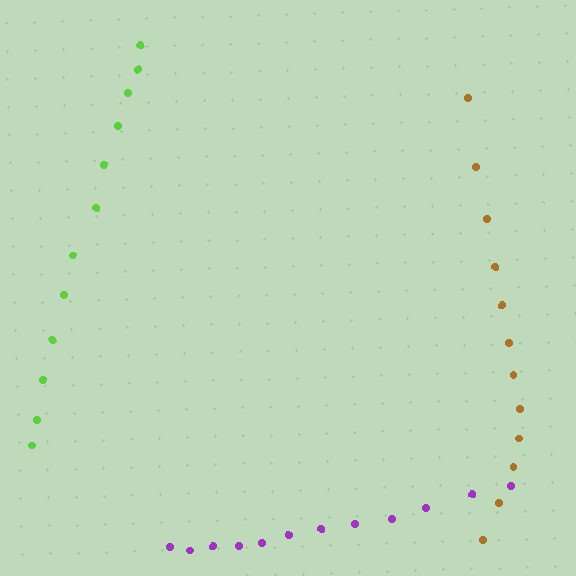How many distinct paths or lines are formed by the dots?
There are 3 distinct paths.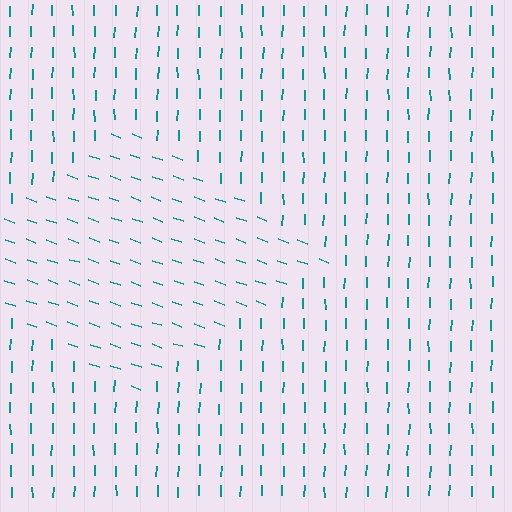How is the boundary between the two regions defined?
The boundary is defined purely by a change in line orientation (approximately 71 degrees difference). All lines are the same color and thickness.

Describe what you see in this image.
The image is filled with small teal line segments. A diamond region in the image has lines oriented differently from the surrounding lines, creating a visible texture boundary.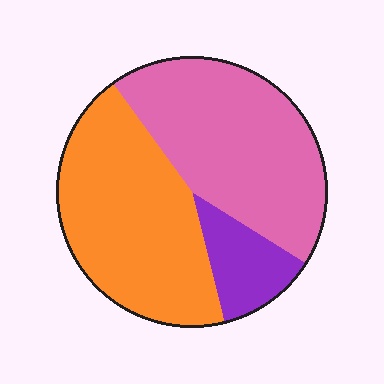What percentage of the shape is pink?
Pink takes up about two fifths (2/5) of the shape.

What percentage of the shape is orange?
Orange covers about 45% of the shape.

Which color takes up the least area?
Purple, at roughly 10%.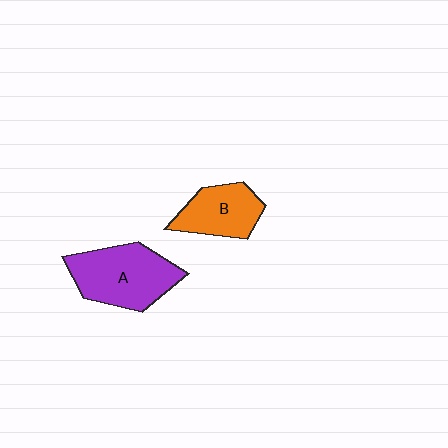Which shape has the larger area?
Shape A (purple).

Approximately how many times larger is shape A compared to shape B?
Approximately 1.5 times.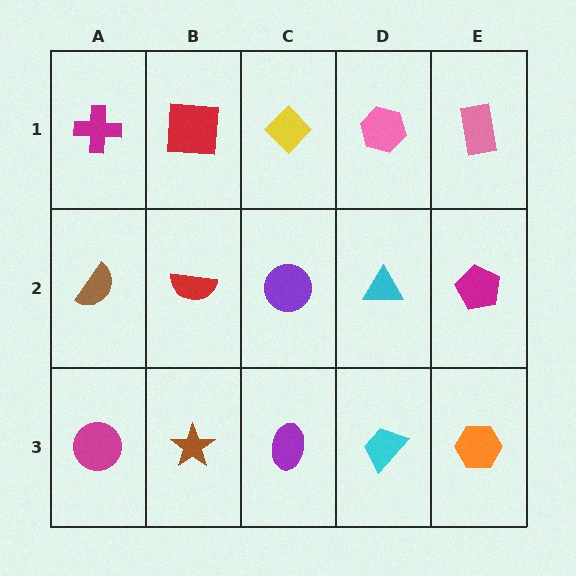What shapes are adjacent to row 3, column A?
A brown semicircle (row 2, column A), a brown star (row 3, column B).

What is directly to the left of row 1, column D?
A yellow diamond.